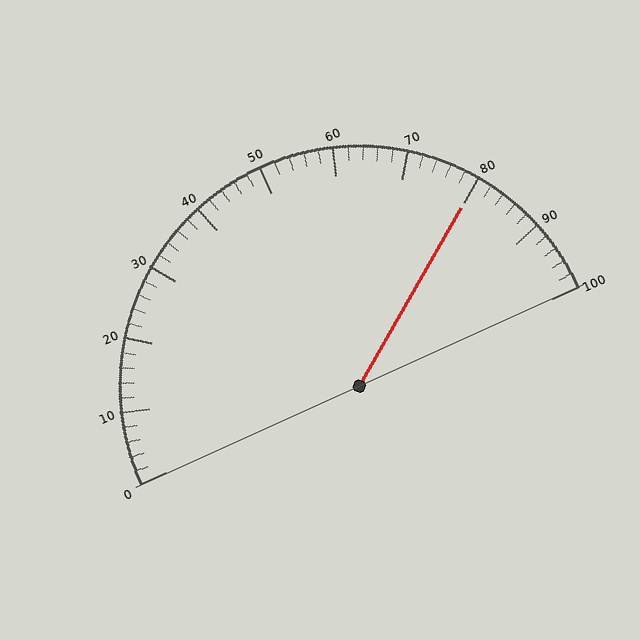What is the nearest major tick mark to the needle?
The nearest major tick mark is 80.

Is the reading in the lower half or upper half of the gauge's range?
The reading is in the upper half of the range (0 to 100).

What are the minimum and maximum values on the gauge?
The gauge ranges from 0 to 100.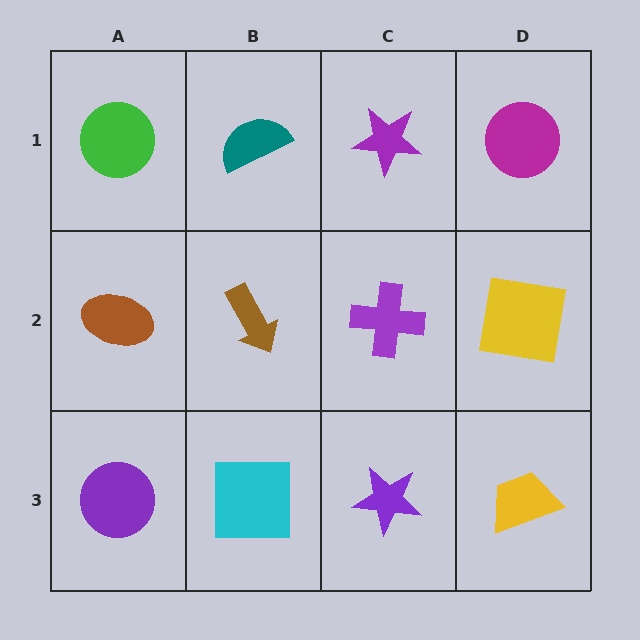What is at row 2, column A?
A brown ellipse.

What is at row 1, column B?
A teal semicircle.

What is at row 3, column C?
A purple star.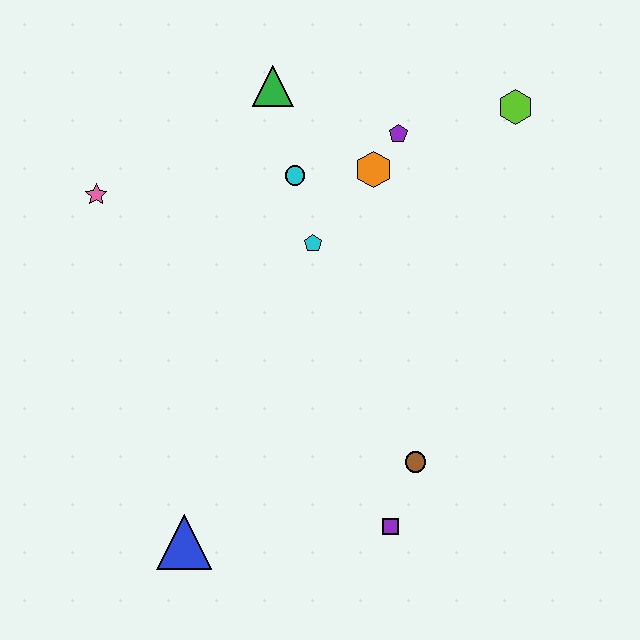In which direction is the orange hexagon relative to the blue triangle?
The orange hexagon is above the blue triangle.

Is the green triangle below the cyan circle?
No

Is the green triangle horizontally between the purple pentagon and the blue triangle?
Yes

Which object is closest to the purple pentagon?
The orange hexagon is closest to the purple pentagon.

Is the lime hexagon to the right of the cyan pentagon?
Yes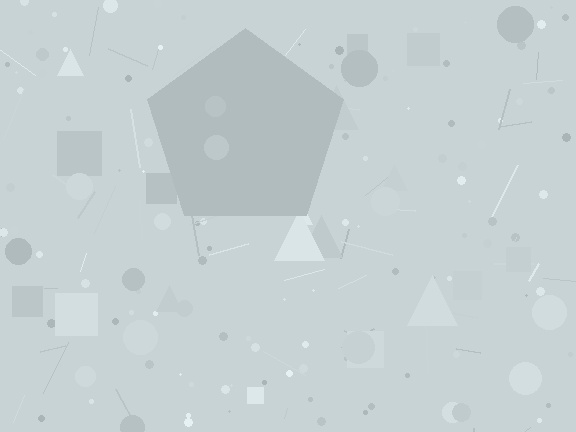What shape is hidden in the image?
A pentagon is hidden in the image.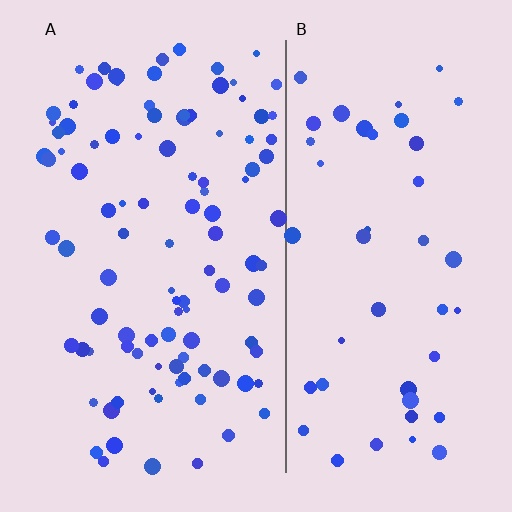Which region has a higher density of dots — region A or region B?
A (the left).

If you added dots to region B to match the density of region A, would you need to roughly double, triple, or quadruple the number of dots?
Approximately double.